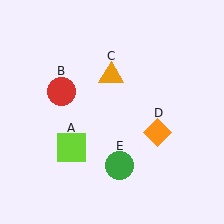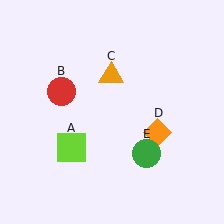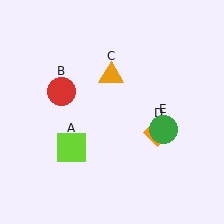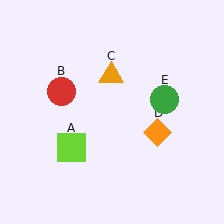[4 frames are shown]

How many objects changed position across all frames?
1 object changed position: green circle (object E).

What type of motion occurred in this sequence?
The green circle (object E) rotated counterclockwise around the center of the scene.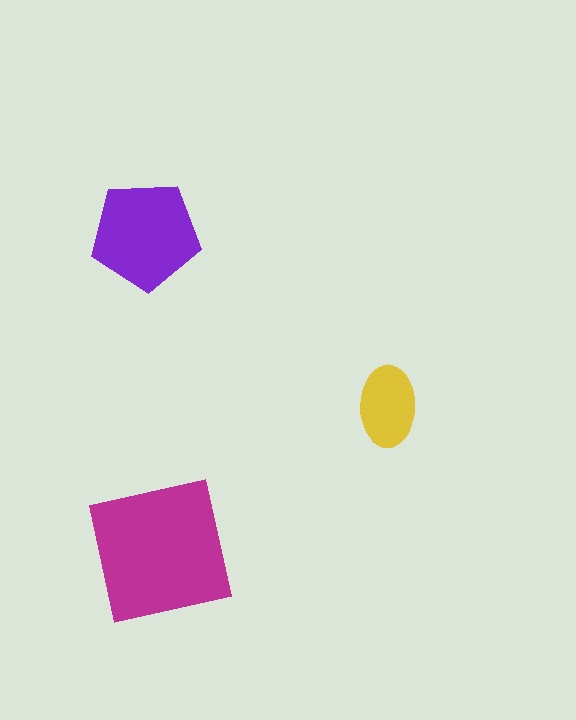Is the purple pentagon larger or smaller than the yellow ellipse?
Larger.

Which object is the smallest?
The yellow ellipse.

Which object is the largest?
The magenta square.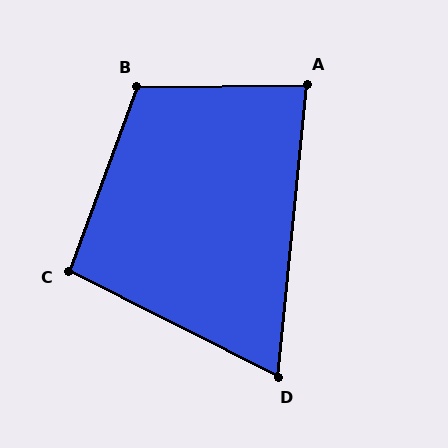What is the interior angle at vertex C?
Approximately 96 degrees (obtuse).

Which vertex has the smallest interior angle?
D, at approximately 69 degrees.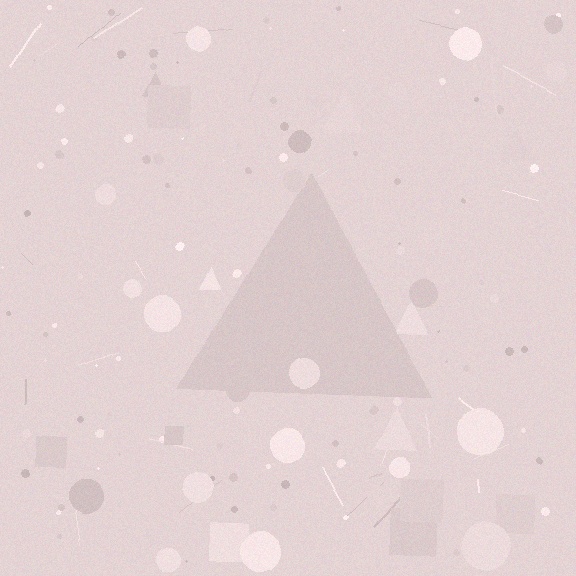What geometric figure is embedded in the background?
A triangle is embedded in the background.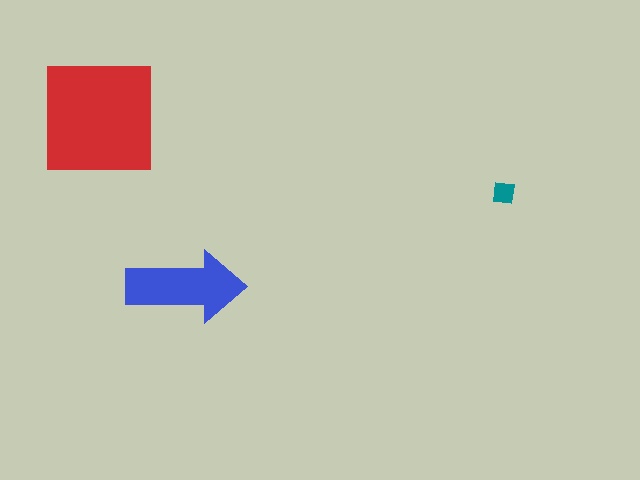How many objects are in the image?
There are 3 objects in the image.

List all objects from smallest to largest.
The teal square, the blue arrow, the red square.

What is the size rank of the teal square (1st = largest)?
3rd.